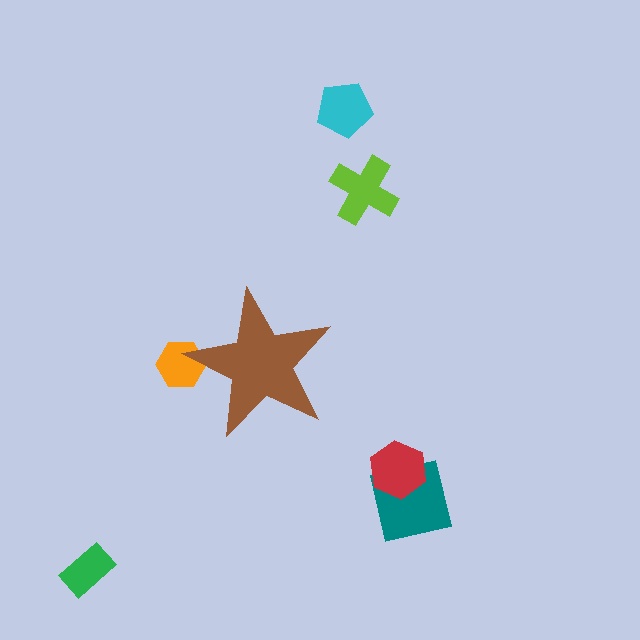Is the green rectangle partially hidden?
No, the green rectangle is fully visible.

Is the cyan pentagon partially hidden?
No, the cyan pentagon is fully visible.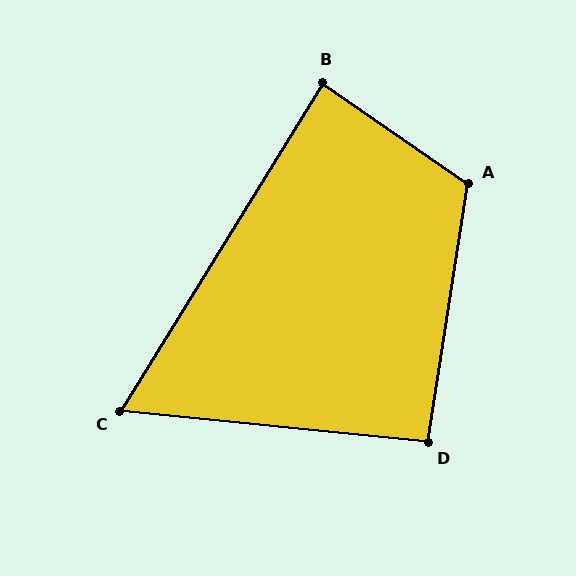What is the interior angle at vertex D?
Approximately 93 degrees (approximately right).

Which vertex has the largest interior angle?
A, at approximately 116 degrees.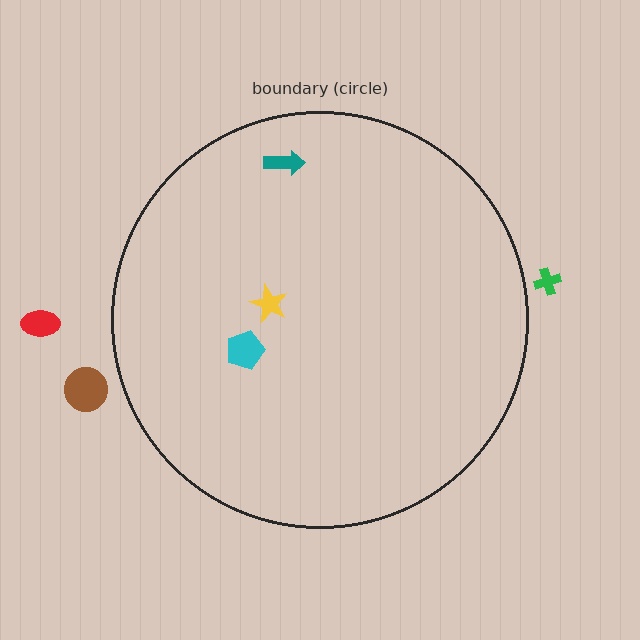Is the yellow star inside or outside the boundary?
Inside.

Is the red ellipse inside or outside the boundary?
Outside.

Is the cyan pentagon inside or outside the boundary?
Inside.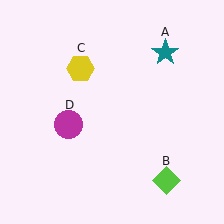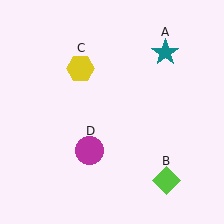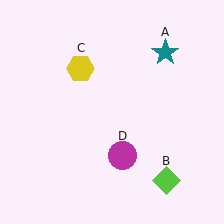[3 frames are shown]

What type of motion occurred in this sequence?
The magenta circle (object D) rotated counterclockwise around the center of the scene.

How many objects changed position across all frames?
1 object changed position: magenta circle (object D).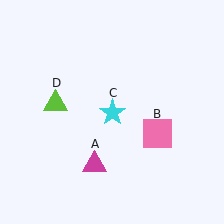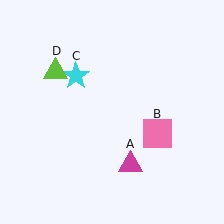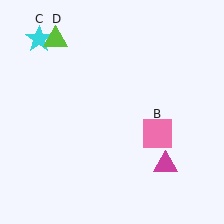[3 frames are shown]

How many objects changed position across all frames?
3 objects changed position: magenta triangle (object A), cyan star (object C), lime triangle (object D).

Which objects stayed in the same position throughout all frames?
Pink square (object B) remained stationary.